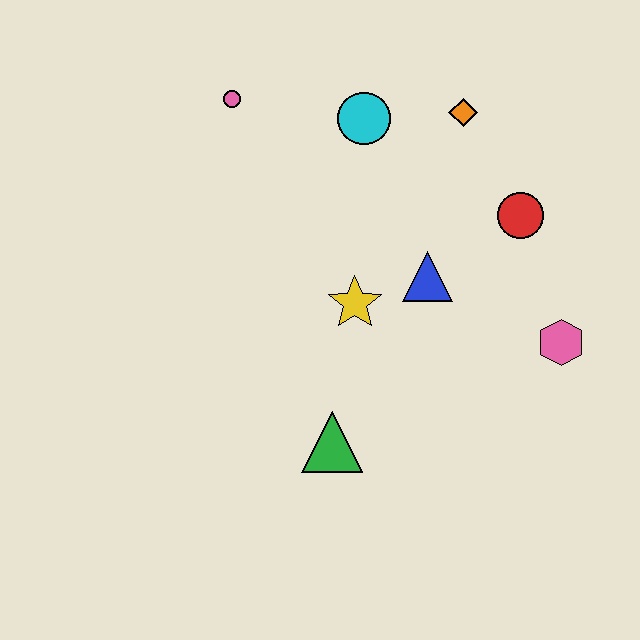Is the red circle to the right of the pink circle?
Yes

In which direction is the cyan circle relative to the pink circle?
The cyan circle is to the right of the pink circle.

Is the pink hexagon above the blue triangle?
No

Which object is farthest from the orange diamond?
The green triangle is farthest from the orange diamond.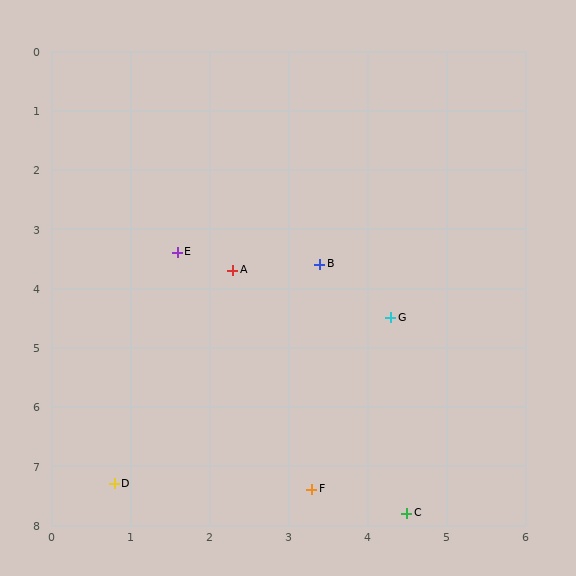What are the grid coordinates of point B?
Point B is at approximately (3.4, 3.6).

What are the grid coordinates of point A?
Point A is at approximately (2.3, 3.7).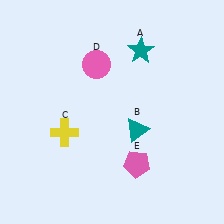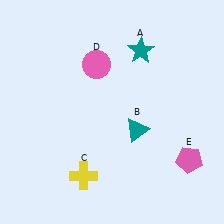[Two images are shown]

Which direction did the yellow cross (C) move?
The yellow cross (C) moved down.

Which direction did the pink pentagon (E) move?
The pink pentagon (E) moved right.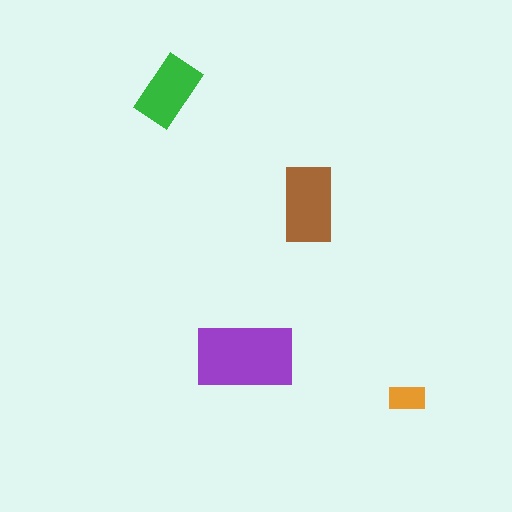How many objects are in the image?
There are 4 objects in the image.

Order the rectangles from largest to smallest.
the purple one, the brown one, the green one, the orange one.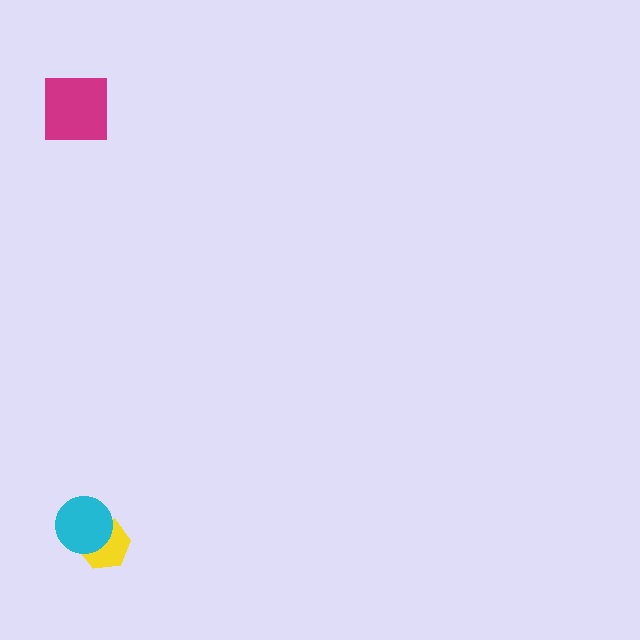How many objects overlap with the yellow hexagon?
1 object overlaps with the yellow hexagon.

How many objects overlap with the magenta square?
0 objects overlap with the magenta square.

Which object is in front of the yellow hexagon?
The cyan circle is in front of the yellow hexagon.